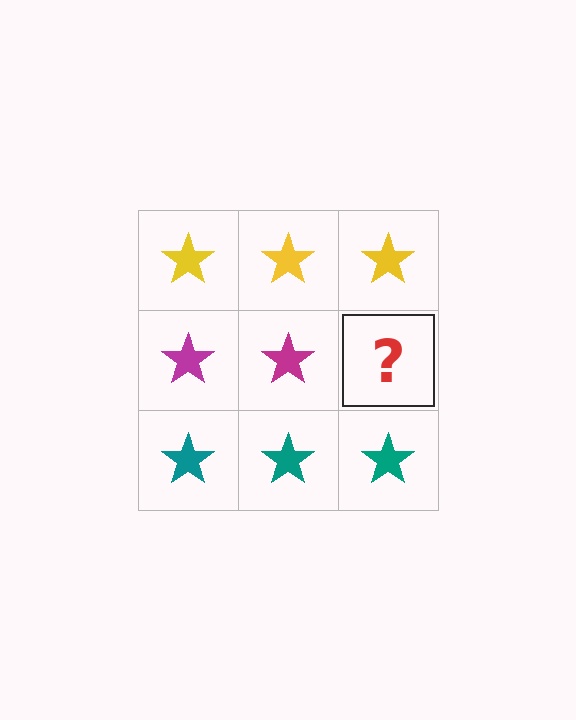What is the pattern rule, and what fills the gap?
The rule is that each row has a consistent color. The gap should be filled with a magenta star.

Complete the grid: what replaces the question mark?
The question mark should be replaced with a magenta star.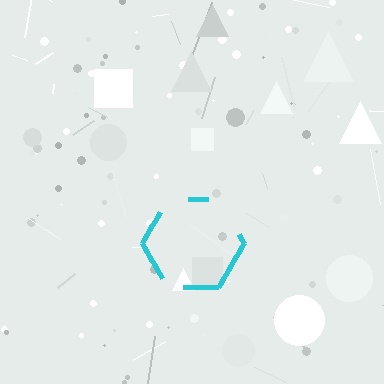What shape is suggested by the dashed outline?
The dashed outline suggests a hexagon.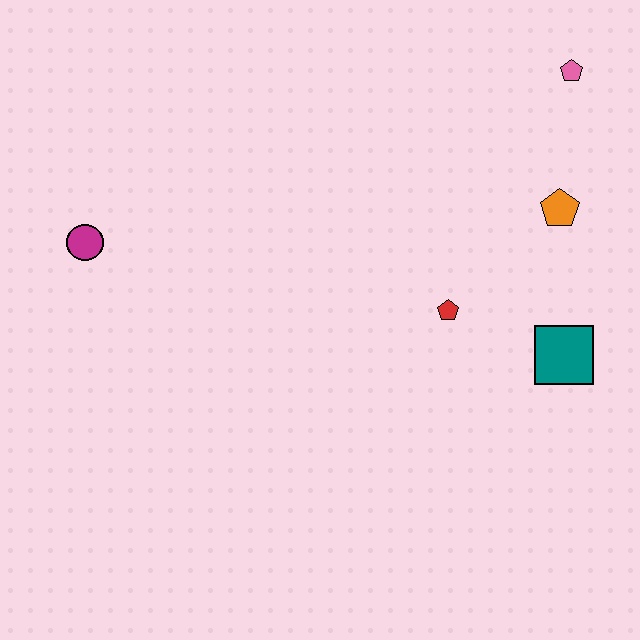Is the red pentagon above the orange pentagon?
No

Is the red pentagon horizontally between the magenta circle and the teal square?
Yes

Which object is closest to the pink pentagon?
The orange pentagon is closest to the pink pentagon.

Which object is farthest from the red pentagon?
The magenta circle is farthest from the red pentagon.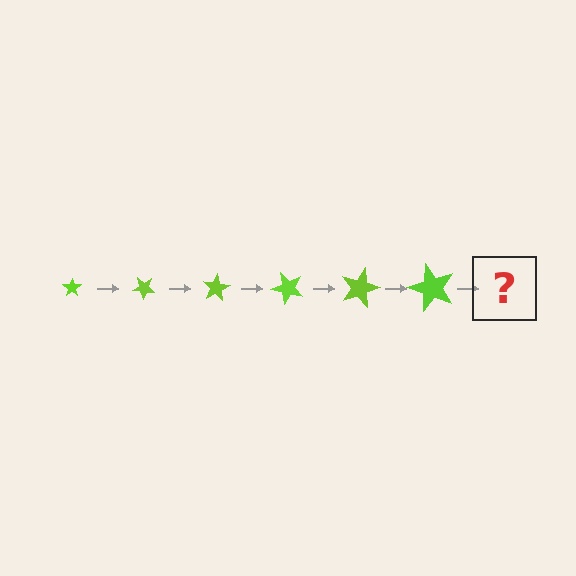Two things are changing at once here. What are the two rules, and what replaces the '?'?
The two rules are that the star grows larger each step and it rotates 40 degrees each step. The '?' should be a star, larger than the previous one and rotated 240 degrees from the start.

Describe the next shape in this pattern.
It should be a star, larger than the previous one and rotated 240 degrees from the start.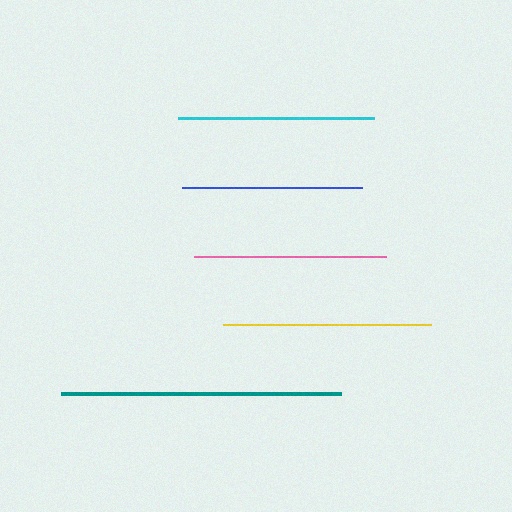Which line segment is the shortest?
The blue line is the shortest at approximately 180 pixels.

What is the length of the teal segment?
The teal segment is approximately 280 pixels long.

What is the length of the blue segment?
The blue segment is approximately 180 pixels long.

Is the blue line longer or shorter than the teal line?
The teal line is longer than the blue line.